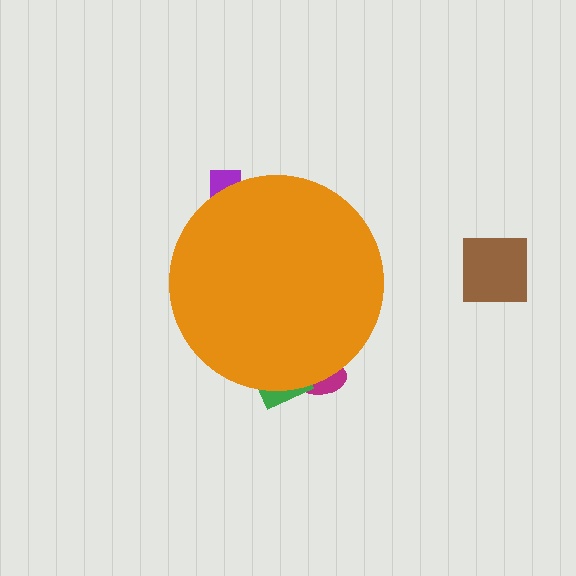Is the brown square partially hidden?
No, the brown square is fully visible.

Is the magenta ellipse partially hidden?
Yes, the magenta ellipse is partially hidden behind the orange circle.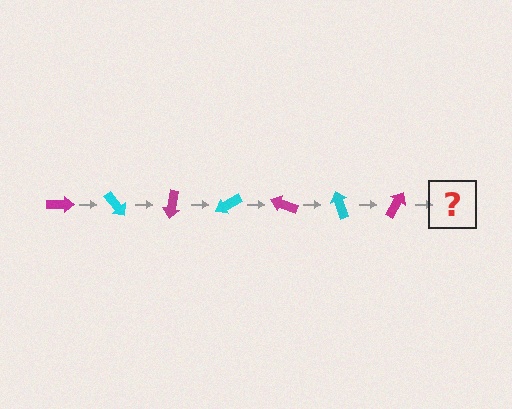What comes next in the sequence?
The next element should be a cyan arrow, rotated 350 degrees from the start.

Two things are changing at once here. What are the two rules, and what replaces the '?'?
The two rules are that it rotates 50 degrees each step and the color cycles through magenta and cyan. The '?' should be a cyan arrow, rotated 350 degrees from the start.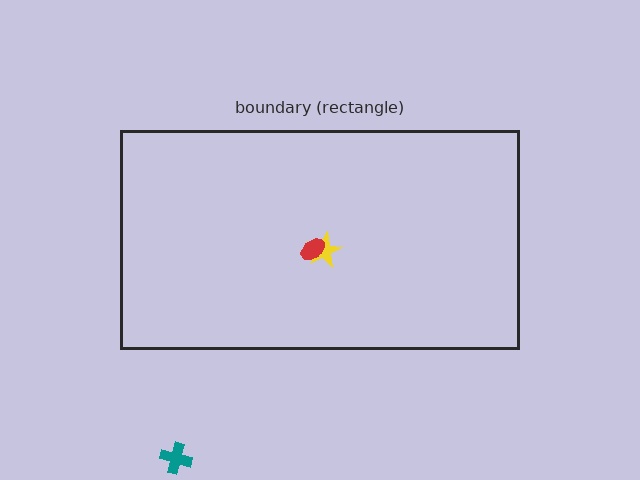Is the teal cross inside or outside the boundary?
Outside.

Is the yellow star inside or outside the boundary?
Inside.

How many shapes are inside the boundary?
2 inside, 1 outside.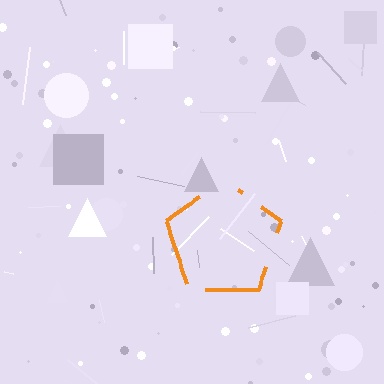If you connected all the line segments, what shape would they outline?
They would outline a pentagon.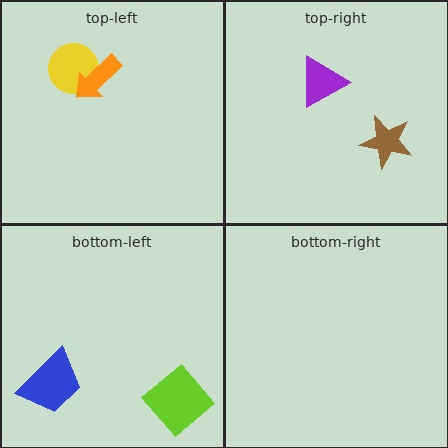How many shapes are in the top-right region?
2.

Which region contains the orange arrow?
The top-left region.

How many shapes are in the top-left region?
2.